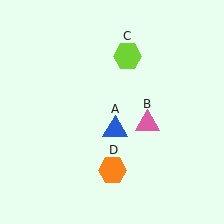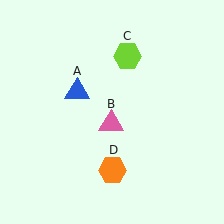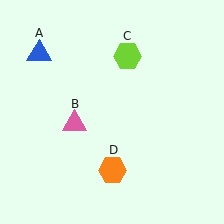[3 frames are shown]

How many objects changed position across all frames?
2 objects changed position: blue triangle (object A), pink triangle (object B).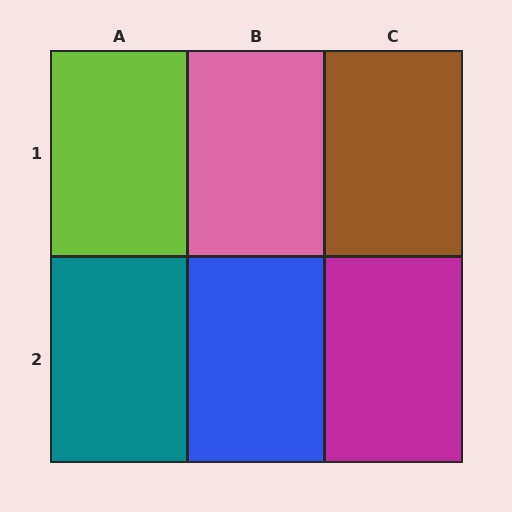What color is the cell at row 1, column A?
Lime.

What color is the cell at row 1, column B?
Pink.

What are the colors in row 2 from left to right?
Teal, blue, magenta.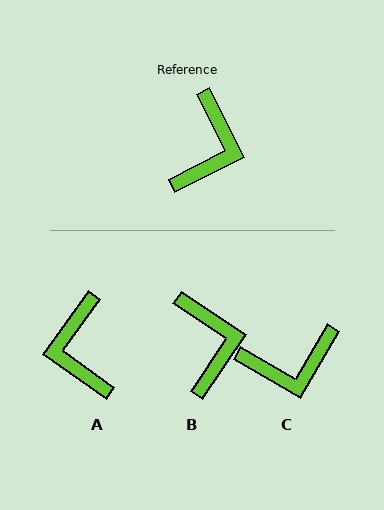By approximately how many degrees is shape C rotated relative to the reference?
Approximately 57 degrees clockwise.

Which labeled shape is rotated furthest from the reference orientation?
A, about 152 degrees away.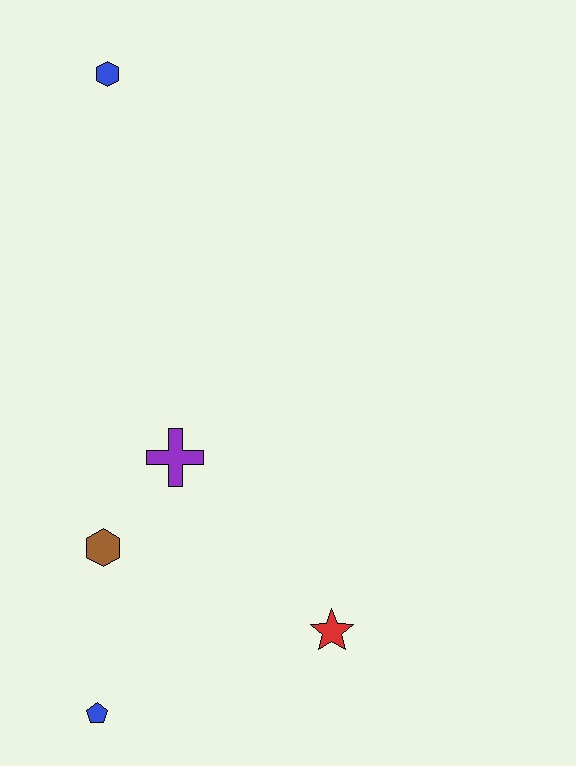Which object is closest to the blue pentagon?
The brown hexagon is closest to the blue pentagon.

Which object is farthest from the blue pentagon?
The blue hexagon is farthest from the blue pentagon.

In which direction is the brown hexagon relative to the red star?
The brown hexagon is to the left of the red star.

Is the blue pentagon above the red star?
No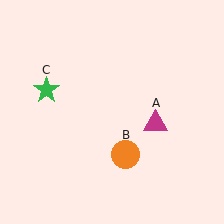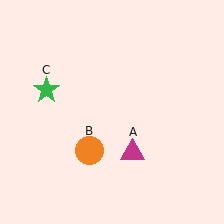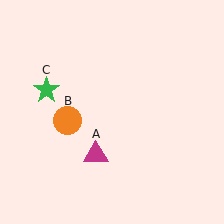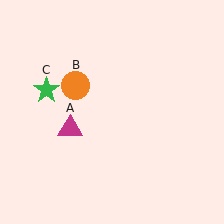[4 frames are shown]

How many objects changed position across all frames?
2 objects changed position: magenta triangle (object A), orange circle (object B).